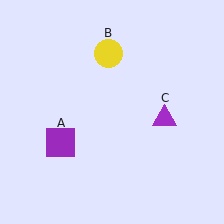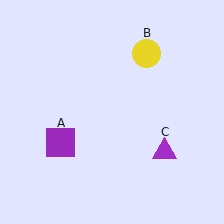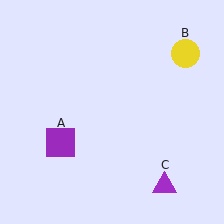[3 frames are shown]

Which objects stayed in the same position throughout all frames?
Purple square (object A) remained stationary.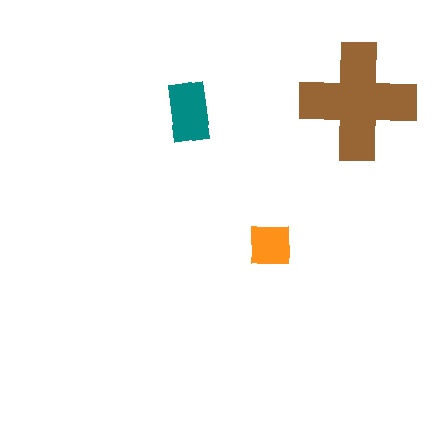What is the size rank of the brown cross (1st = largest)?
1st.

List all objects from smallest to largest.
The orange square, the teal rectangle, the brown cross.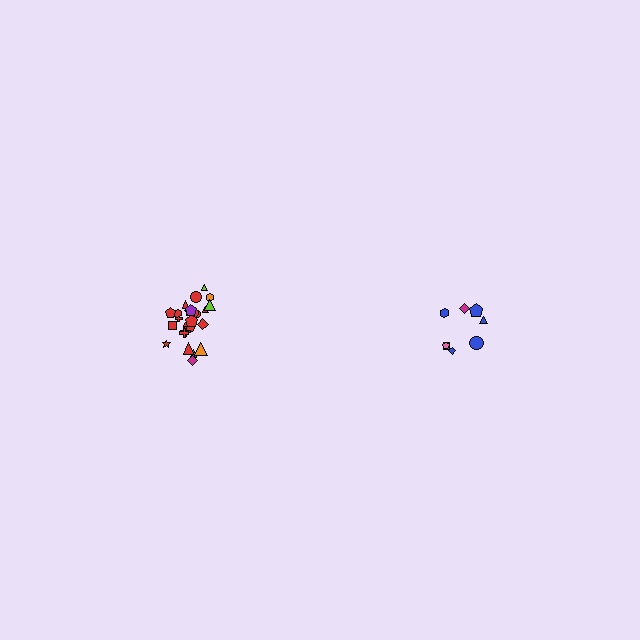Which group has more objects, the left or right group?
The left group.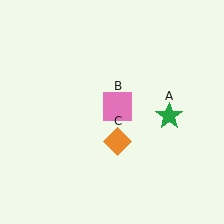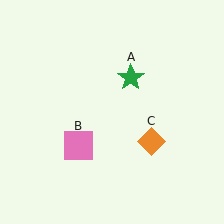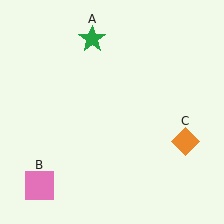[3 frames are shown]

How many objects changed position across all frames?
3 objects changed position: green star (object A), pink square (object B), orange diamond (object C).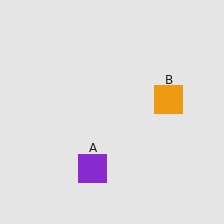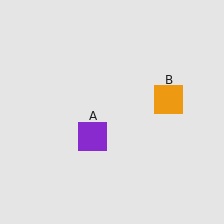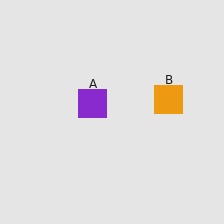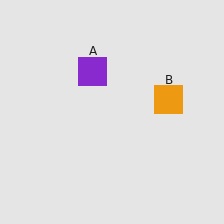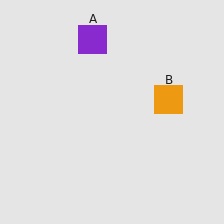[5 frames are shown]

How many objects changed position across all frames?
1 object changed position: purple square (object A).